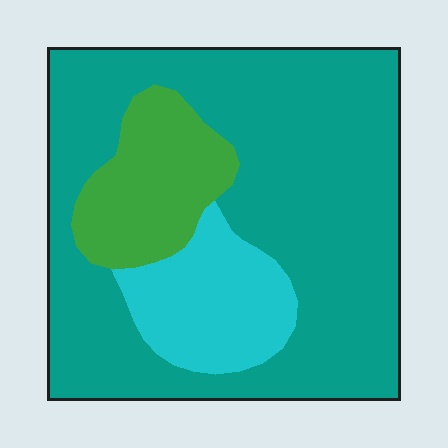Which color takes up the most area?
Teal, at roughly 70%.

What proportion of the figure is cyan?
Cyan takes up less than a quarter of the figure.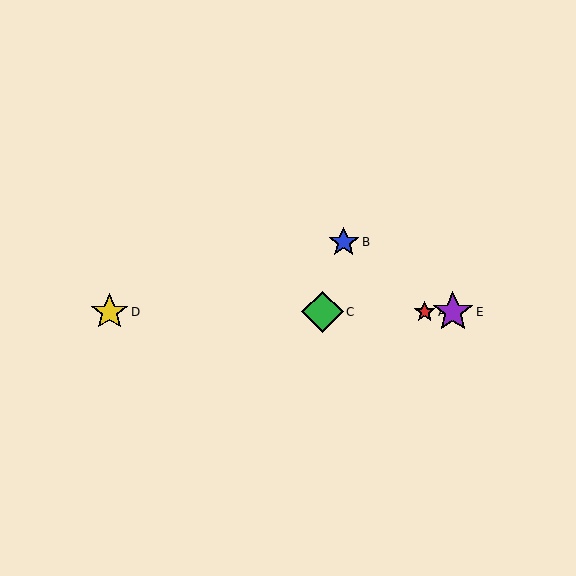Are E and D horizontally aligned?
Yes, both are at y≈312.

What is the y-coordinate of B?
Object B is at y≈242.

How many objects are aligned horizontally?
4 objects (A, C, D, E) are aligned horizontally.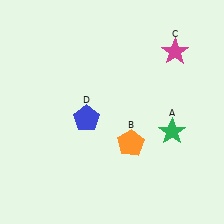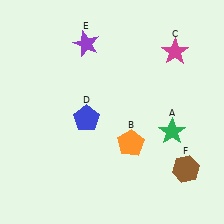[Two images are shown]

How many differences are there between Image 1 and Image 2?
There are 2 differences between the two images.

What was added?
A purple star (E), a brown hexagon (F) were added in Image 2.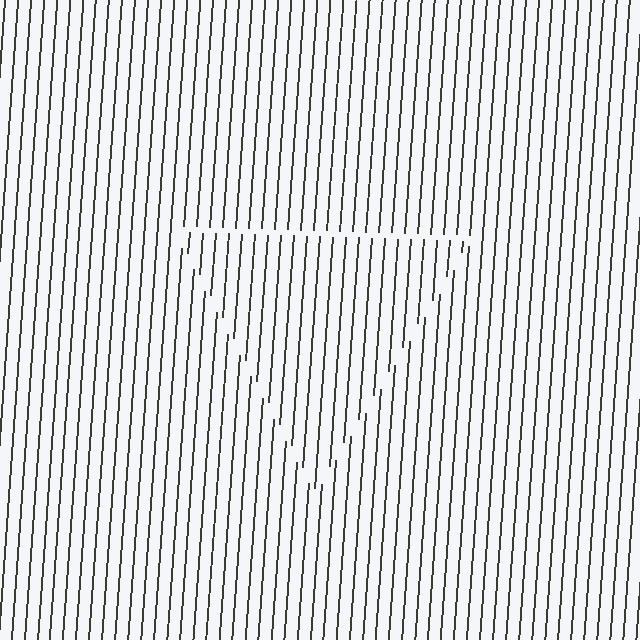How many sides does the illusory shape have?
3 sides — the line-ends trace a triangle.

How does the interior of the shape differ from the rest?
The interior of the shape contains the same grating, shifted by half a period — the contour is defined by the phase discontinuity where line-ends from the inner and outer gratings abut.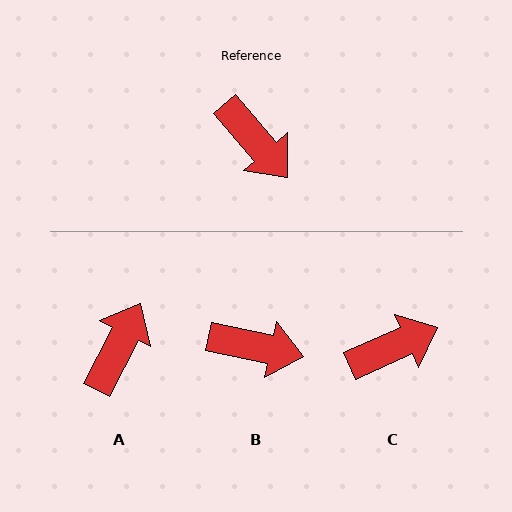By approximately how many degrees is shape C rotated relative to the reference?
Approximately 73 degrees counter-clockwise.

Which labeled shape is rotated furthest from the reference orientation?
A, about 113 degrees away.